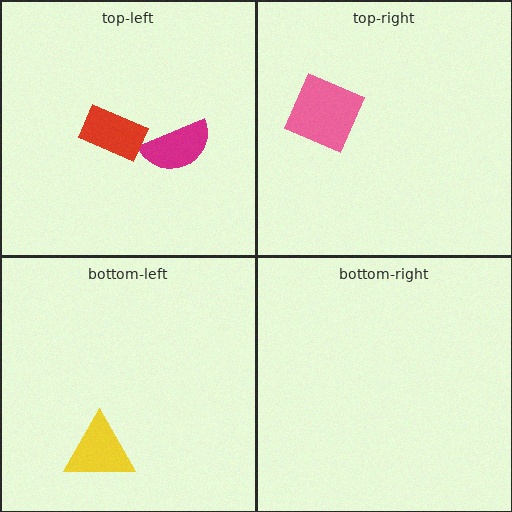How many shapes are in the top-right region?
1.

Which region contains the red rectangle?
The top-left region.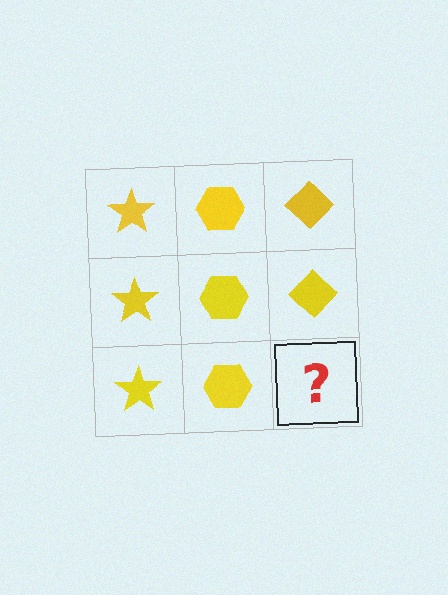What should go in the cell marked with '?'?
The missing cell should contain a yellow diamond.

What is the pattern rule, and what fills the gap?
The rule is that each column has a consistent shape. The gap should be filled with a yellow diamond.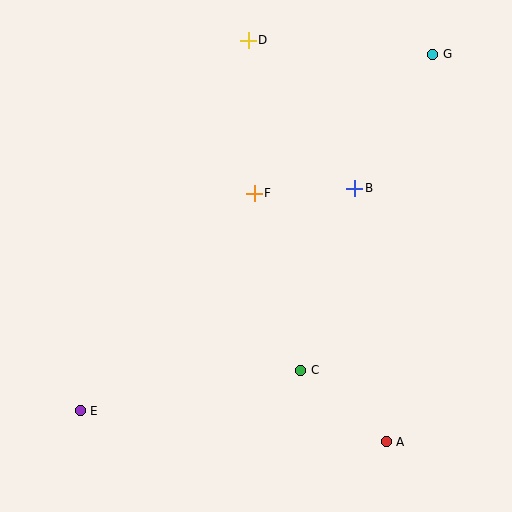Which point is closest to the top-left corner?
Point D is closest to the top-left corner.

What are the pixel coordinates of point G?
Point G is at (432, 54).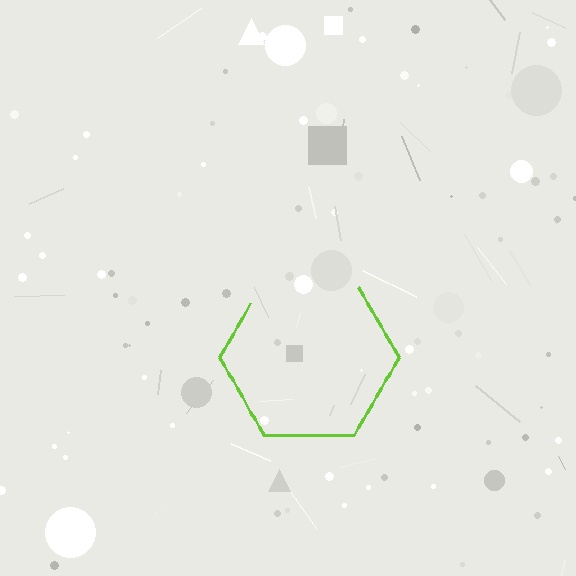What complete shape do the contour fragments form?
The contour fragments form a hexagon.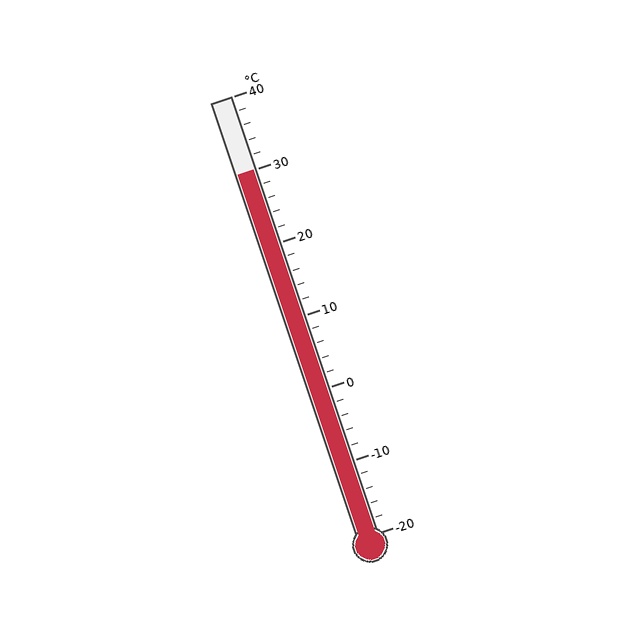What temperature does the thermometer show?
The thermometer shows approximately 30°C.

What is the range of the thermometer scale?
The thermometer scale ranges from -20°C to 40°C.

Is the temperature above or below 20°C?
The temperature is above 20°C.